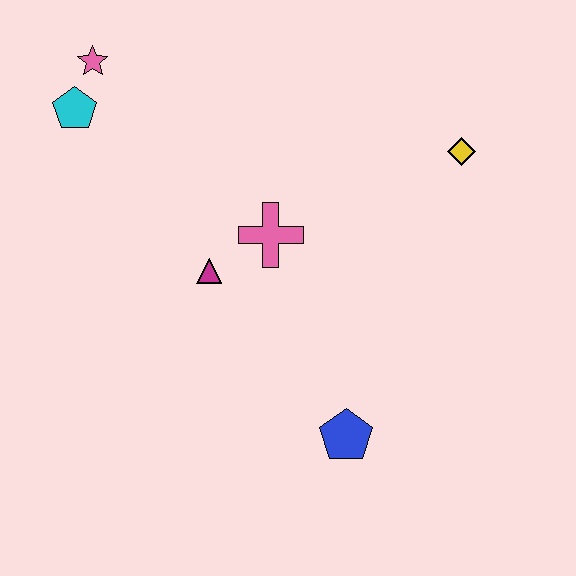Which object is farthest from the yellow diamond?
The cyan pentagon is farthest from the yellow diamond.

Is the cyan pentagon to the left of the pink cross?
Yes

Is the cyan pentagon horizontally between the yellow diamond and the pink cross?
No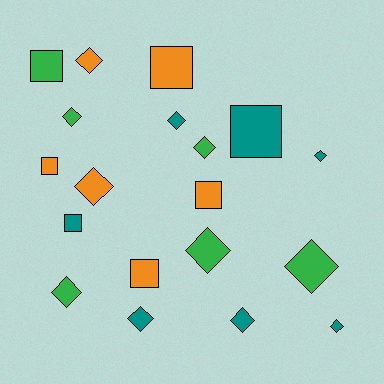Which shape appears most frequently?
Diamond, with 12 objects.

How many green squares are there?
There is 1 green square.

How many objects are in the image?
There are 19 objects.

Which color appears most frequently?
Teal, with 7 objects.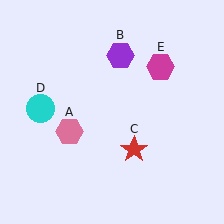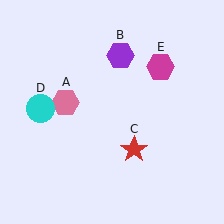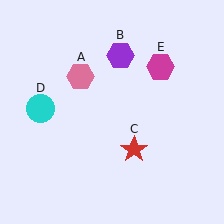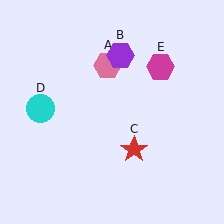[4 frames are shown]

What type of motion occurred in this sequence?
The pink hexagon (object A) rotated clockwise around the center of the scene.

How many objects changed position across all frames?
1 object changed position: pink hexagon (object A).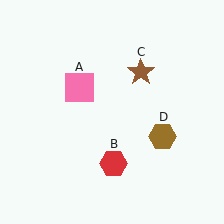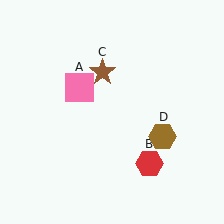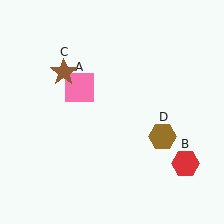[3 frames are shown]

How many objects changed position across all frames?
2 objects changed position: red hexagon (object B), brown star (object C).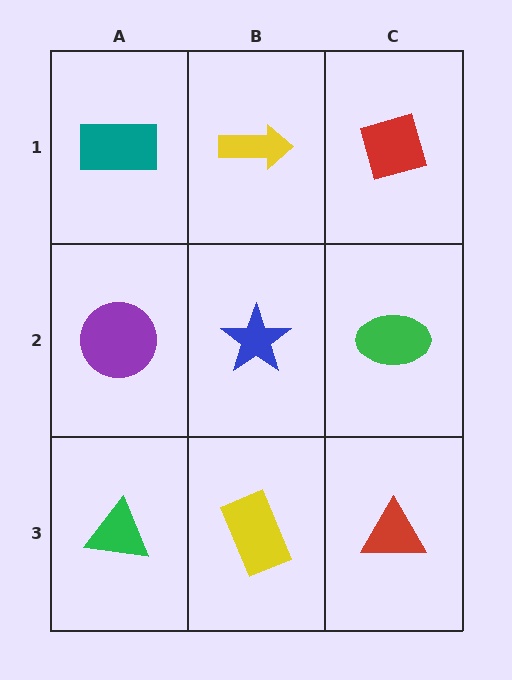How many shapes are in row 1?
3 shapes.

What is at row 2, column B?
A blue star.